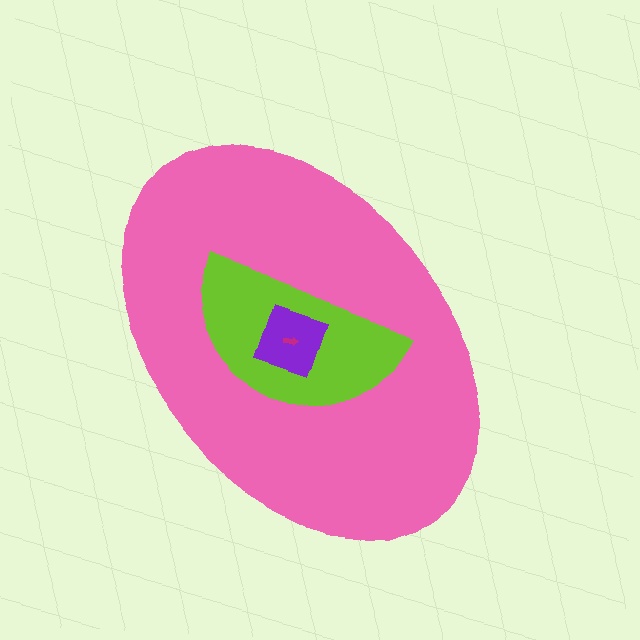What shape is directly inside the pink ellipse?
The lime semicircle.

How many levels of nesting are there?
4.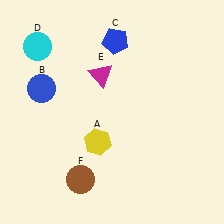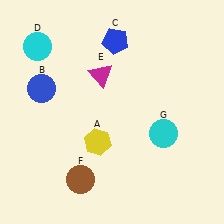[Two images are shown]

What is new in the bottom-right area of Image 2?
A cyan circle (G) was added in the bottom-right area of Image 2.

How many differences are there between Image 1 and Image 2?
There is 1 difference between the two images.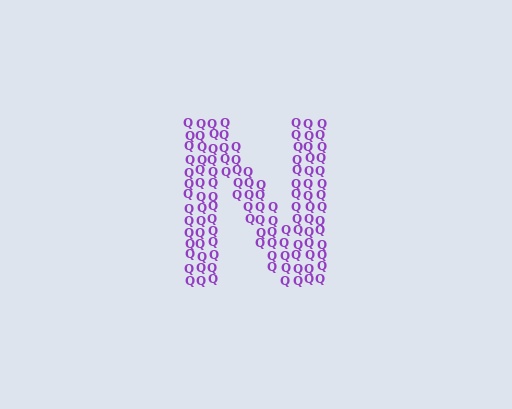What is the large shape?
The large shape is the letter N.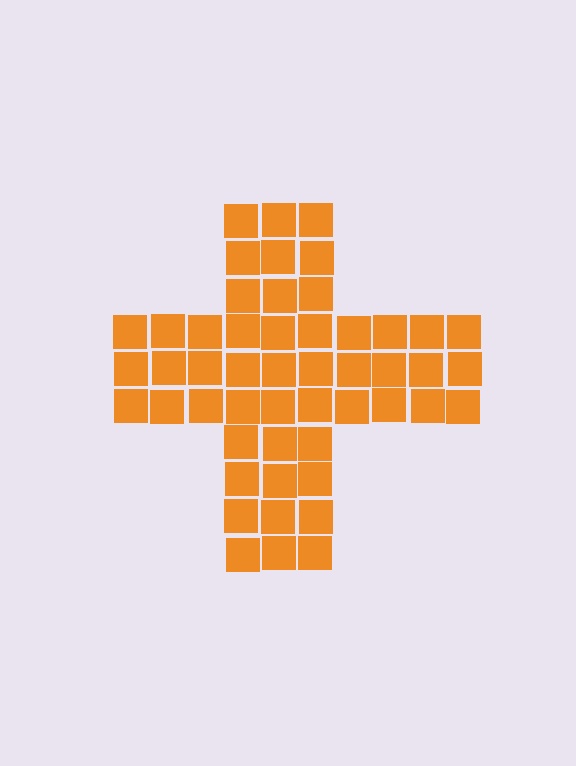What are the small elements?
The small elements are squares.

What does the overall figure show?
The overall figure shows a cross.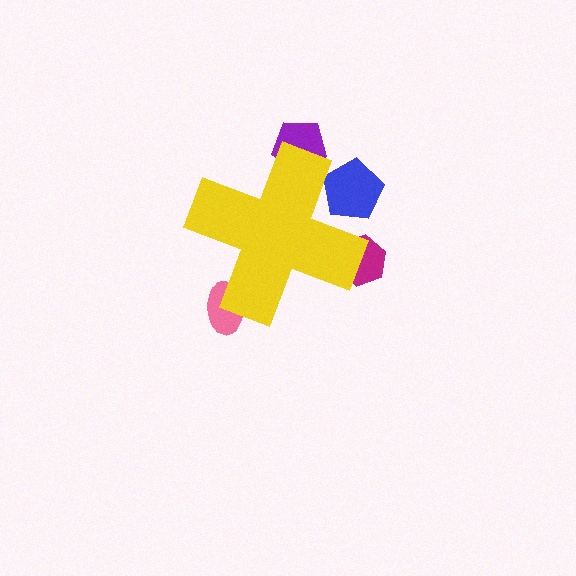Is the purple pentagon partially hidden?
Yes, the purple pentagon is partially hidden behind the yellow cross.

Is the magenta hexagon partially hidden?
Yes, the magenta hexagon is partially hidden behind the yellow cross.